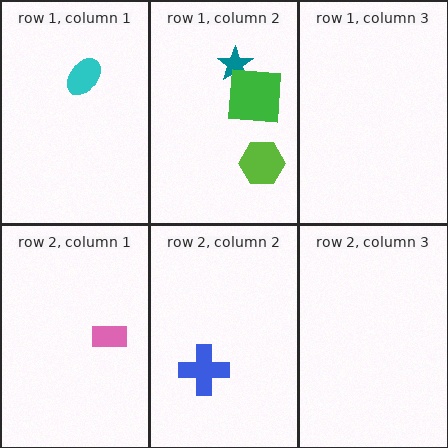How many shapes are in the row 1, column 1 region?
1.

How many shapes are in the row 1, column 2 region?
3.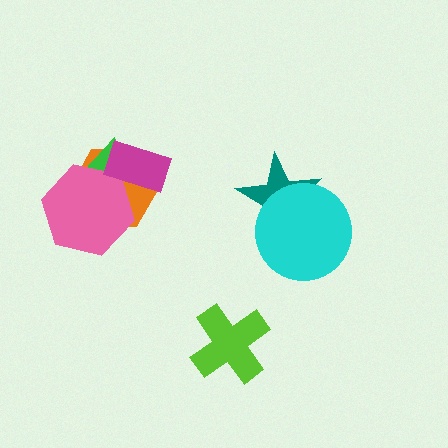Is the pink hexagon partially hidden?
Yes, it is partially covered by another shape.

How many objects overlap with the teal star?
1 object overlaps with the teal star.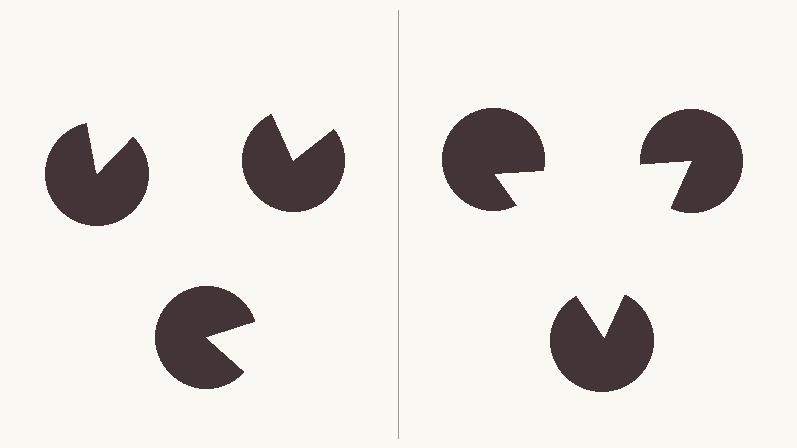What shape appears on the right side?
An illusory triangle.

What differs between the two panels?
The pac-man discs are positioned identically on both sides; only the wedge orientations differ. On the right they align to a triangle; on the left they are misaligned.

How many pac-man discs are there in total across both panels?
6 — 3 on each side.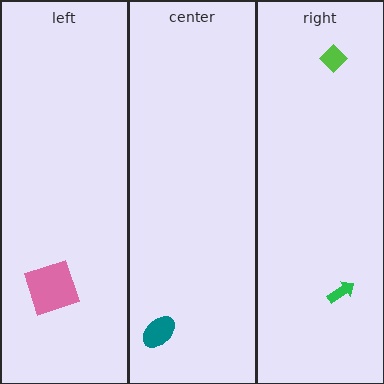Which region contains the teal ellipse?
The center region.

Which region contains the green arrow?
The right region.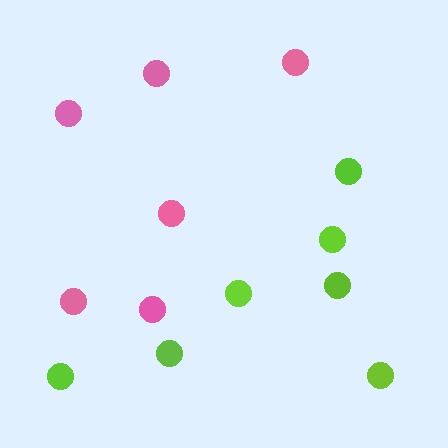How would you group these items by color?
There are 2 groups: one group of pink circles (6) and one group of lime circles (7).